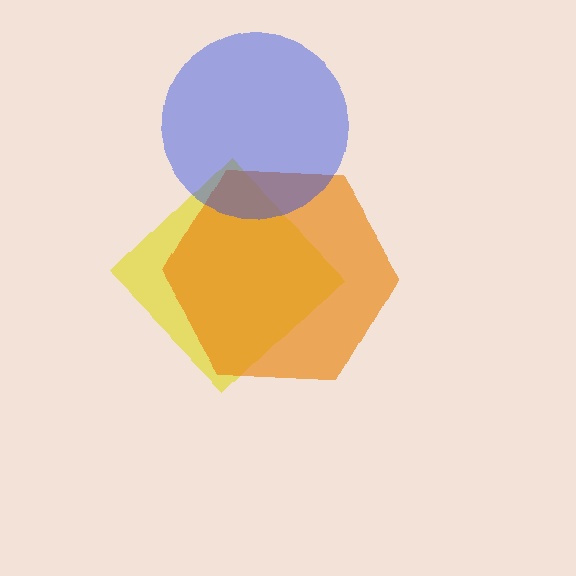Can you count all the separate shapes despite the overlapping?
Yes, there are 3 separate shapes.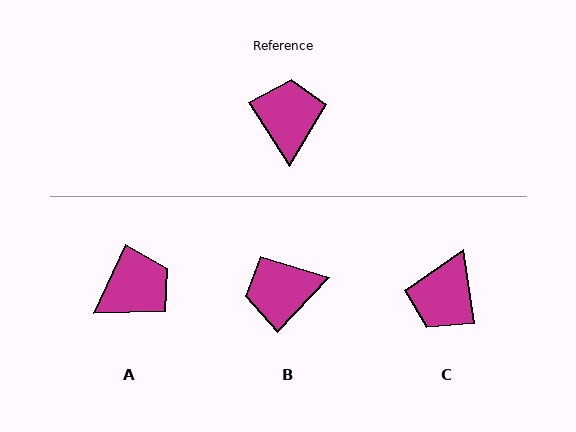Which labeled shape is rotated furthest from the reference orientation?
C, about 156 degrees away.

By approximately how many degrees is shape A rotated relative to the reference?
Approximately 58 degrees clockwise.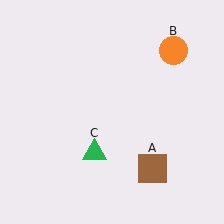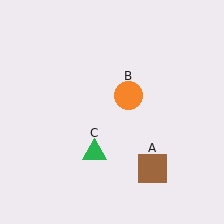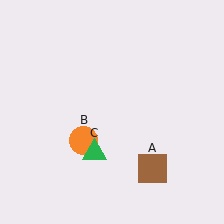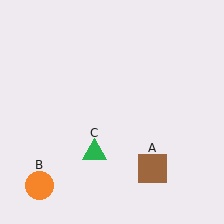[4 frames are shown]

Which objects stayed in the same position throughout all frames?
Brown square (object A) and green triangle (object C) remained stationary.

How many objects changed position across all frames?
1 object changed position: orange circle (object B).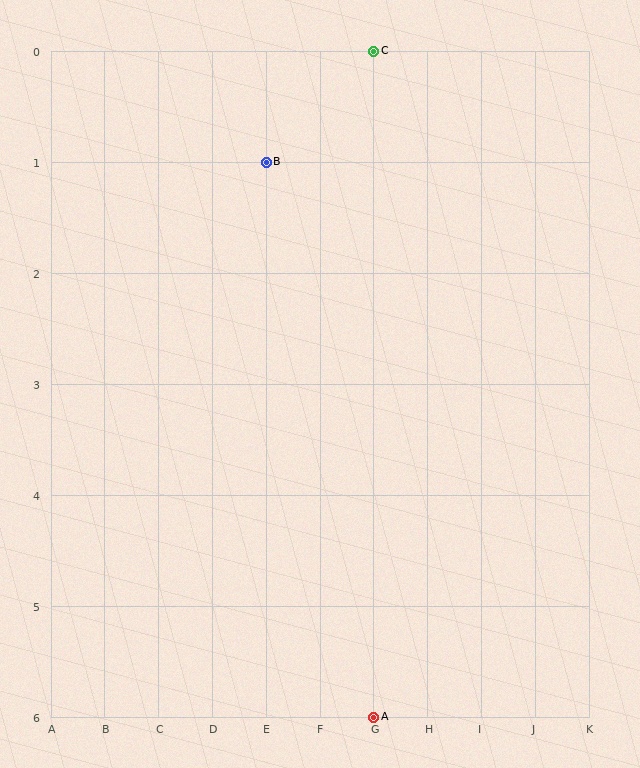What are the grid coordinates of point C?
Point C is at grid coordinates (G, 0).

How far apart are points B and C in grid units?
Points B and C are 2 columns and 1 row apart (about 2.2 grid units diagonally).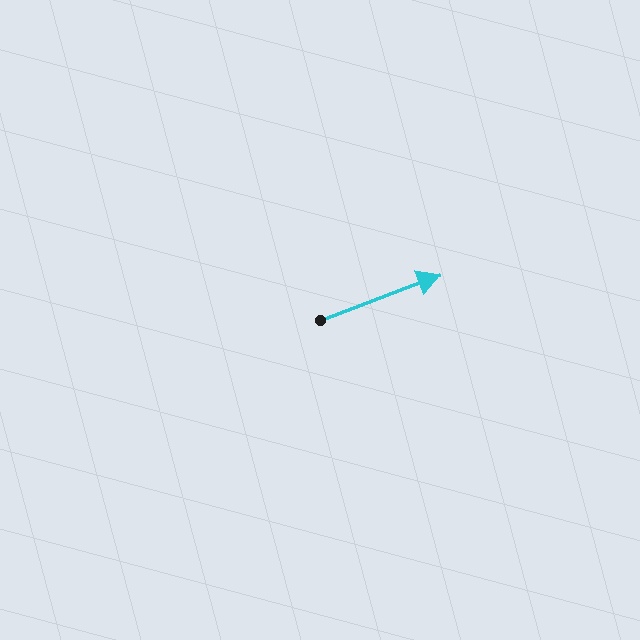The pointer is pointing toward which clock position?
Roughly 2 o'clock.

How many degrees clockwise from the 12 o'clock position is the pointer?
Approximately 69 degrees.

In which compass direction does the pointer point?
East.